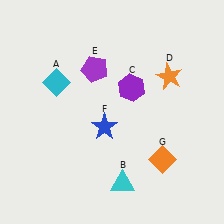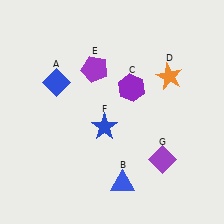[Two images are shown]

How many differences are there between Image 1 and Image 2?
There are 3 differences between the two images.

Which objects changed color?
A changed from cyan to blue. B changed from cyan to blue. G changed from orange to purple.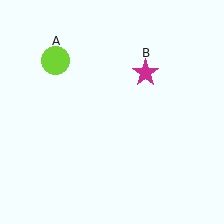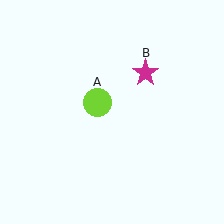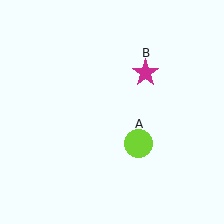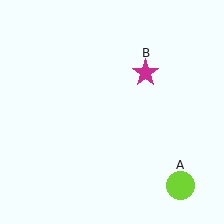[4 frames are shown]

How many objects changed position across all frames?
1 object changed position: lime circle (object A).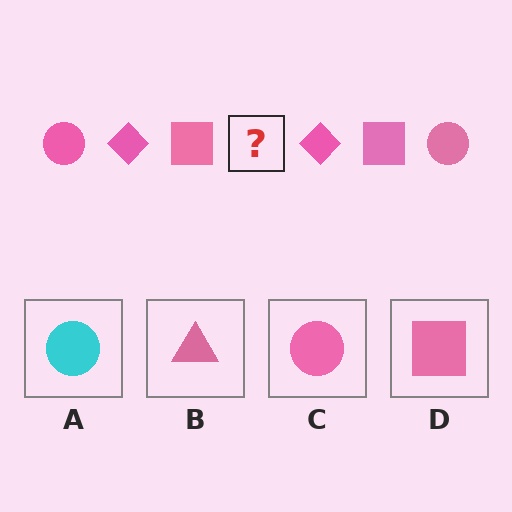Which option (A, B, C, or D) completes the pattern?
C.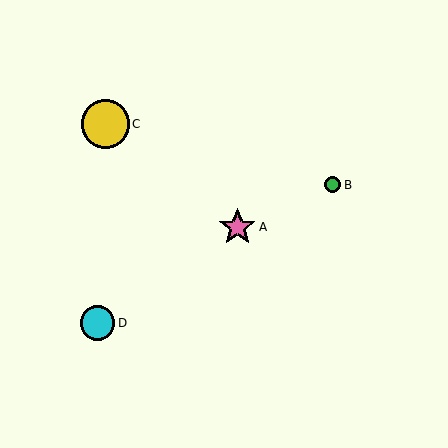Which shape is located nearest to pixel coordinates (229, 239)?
The pink star (labeled A) at (237, 227) is nearest to that location.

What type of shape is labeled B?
Shape B is a green circle.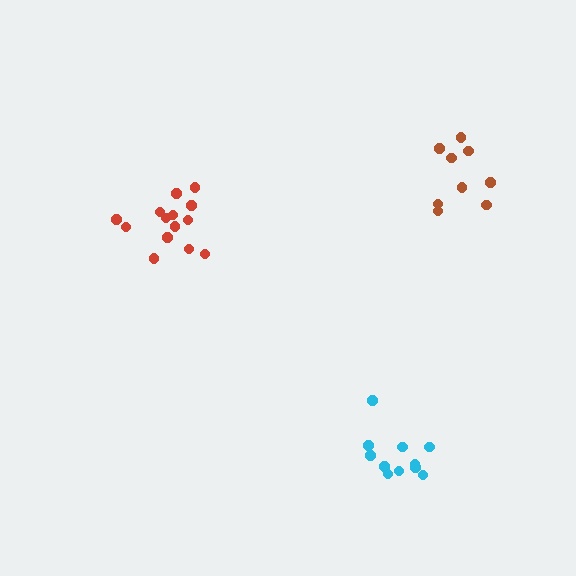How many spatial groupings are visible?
There are 3 spatial groupings.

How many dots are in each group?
Group 1: 9 dots, Group 2: 14 dots, Group 3: 11 dots (34 total).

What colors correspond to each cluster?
The clusters are colored: brown, red, cyan.